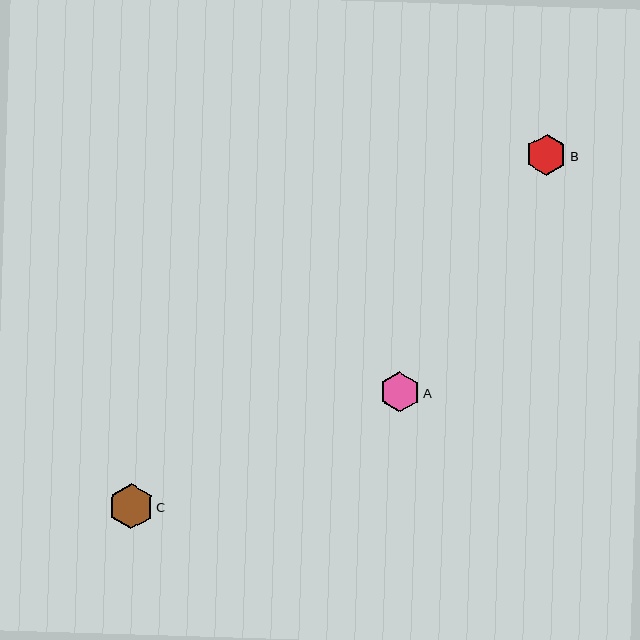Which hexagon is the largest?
Hexagon C is the largest with a size of approximately 45 pixels.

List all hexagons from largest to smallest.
From largest to smallest: C, B, A.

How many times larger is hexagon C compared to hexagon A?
Hexagon C is approximately 1.1 times the size of hexagon A.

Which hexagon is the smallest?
Hexagon A is the smallest with a size of approximately 40 pixels.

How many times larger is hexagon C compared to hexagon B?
Hexagon C is approximately 1.1 times the size of hexagon B.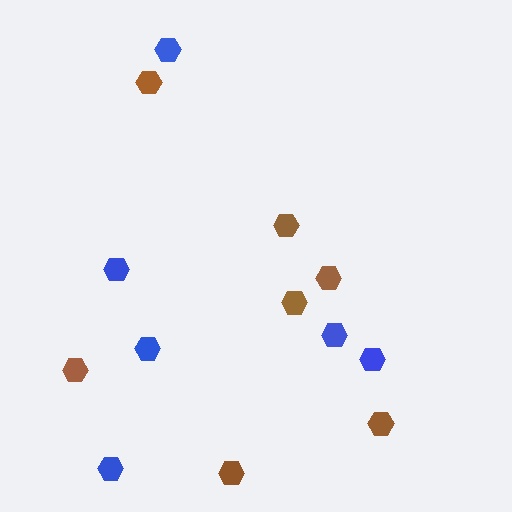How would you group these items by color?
There are 2 groups: one group of blue hexagons (6) and one group of brown hexagons (7).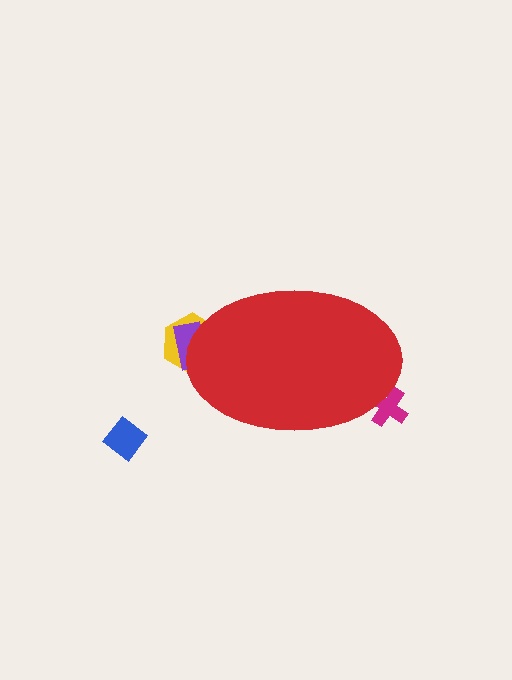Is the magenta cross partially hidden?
Yes, the magenta cross is partially hidden behind the red ellipse.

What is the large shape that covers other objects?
A red ellipse.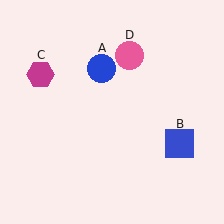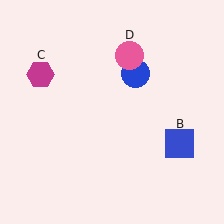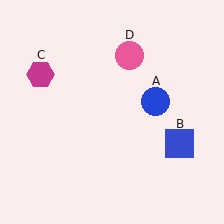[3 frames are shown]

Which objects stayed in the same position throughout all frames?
Blue square (object B) and magenta hexagon (object C) and pink circle (object D) remained stationary.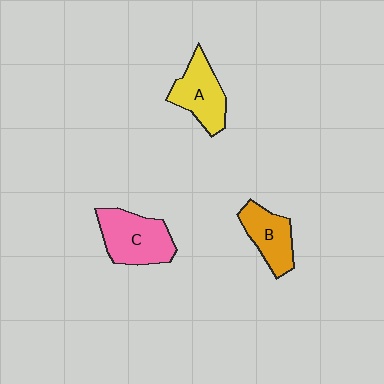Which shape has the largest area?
Shape C (pink).